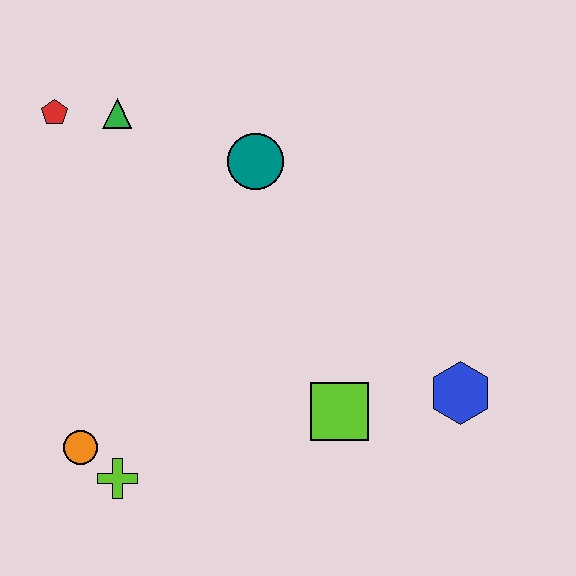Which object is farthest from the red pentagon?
The blue hexagon is farthest from the red pentagon.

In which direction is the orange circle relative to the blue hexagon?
The orange circle is to the left of the blue hexagon.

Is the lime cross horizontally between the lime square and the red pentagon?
Yes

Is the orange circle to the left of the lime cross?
Yes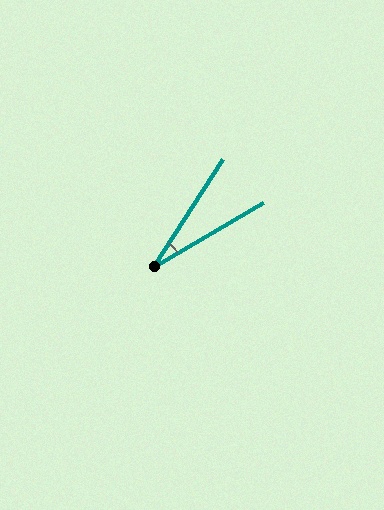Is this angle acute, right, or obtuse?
It is acute.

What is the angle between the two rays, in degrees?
Approximately 27 degrees.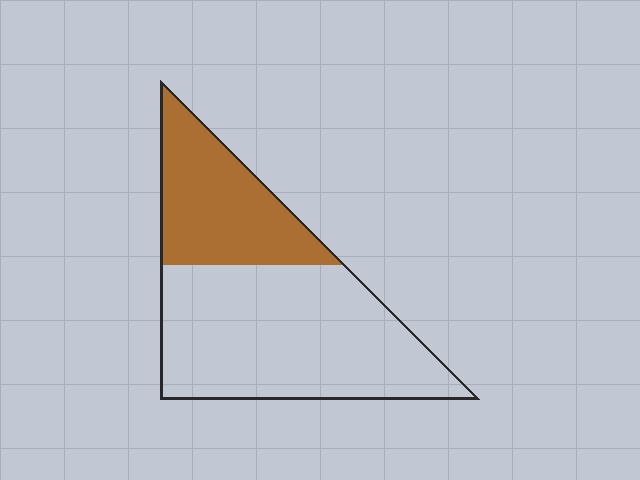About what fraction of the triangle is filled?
About one third (1/3).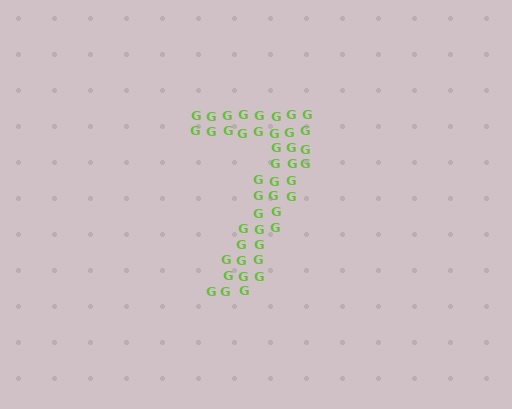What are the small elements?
The small elements are letter G's.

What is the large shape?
The large shape is the digit 7.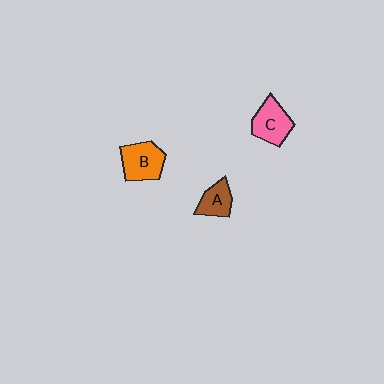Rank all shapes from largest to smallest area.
From largest to smallest: B (orange), C (pink), A (brown).